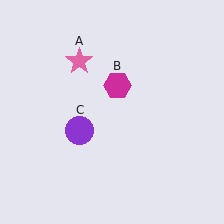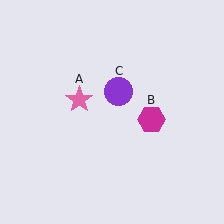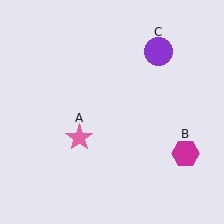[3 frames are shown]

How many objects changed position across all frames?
3 objects changed position: pink star (object A), magenta hexagon (object B), purple circle (object C).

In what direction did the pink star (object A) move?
The pink star (object A) moved down.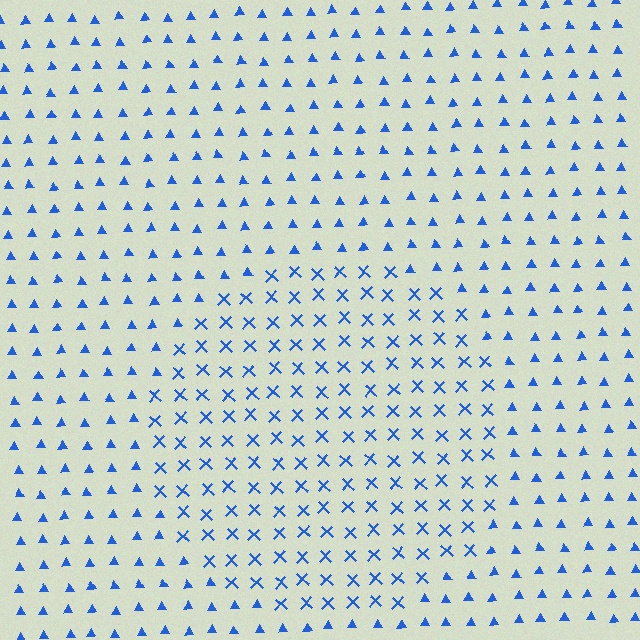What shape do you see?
I see a circle.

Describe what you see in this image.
The image is filled with small blue elements arranged in a uniform grid. A circle-shaped region contains X marks, while the surrounding area contains triangles. The boundary is defined purely by the change in element shape.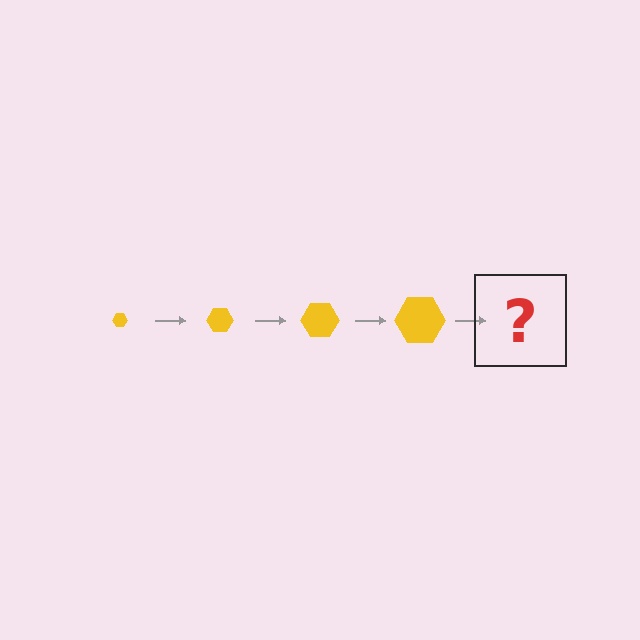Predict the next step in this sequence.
The next step is a yellow hexagon, larger than the previous one.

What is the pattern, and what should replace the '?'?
The pattern is that the hexagon gets progressively larger each step. The '?' should be a yellow hexagon, larger than the previous one.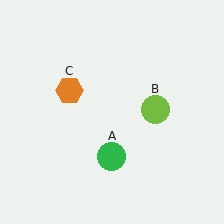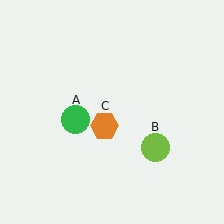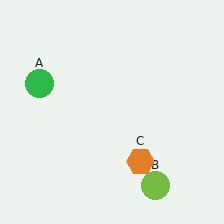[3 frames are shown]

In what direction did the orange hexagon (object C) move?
The orange hexagon (object C) moved down and to the right.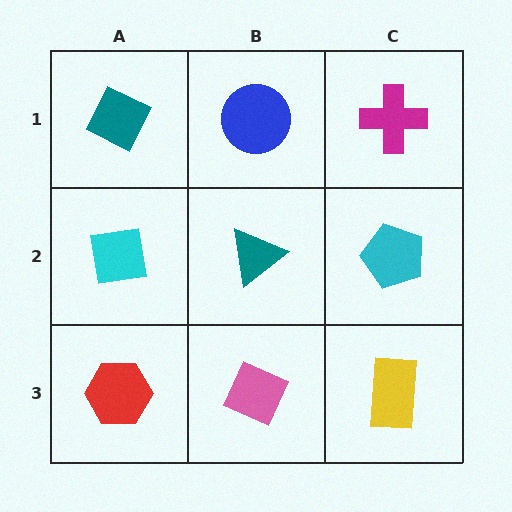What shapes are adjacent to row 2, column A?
A teal diamond (row 1, column A), a red hexagon (row 3, column A), a teal triangle (row 2, column B).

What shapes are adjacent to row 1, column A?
A cyan square (row 2, column A), a blue circle (row 1, column B).